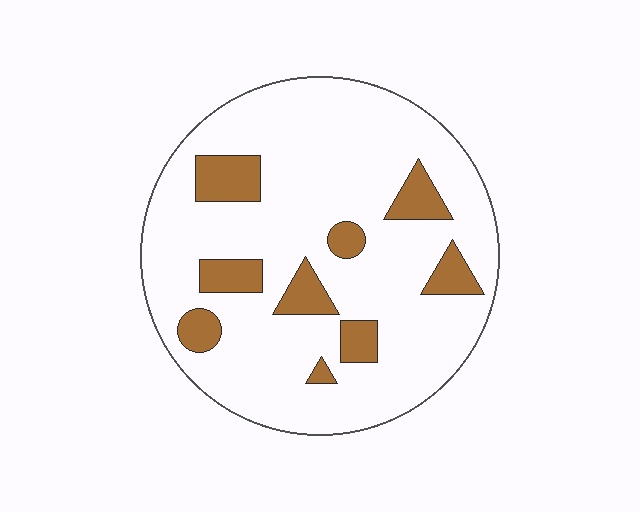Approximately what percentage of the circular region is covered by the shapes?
Approximately 15%.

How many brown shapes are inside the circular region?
9.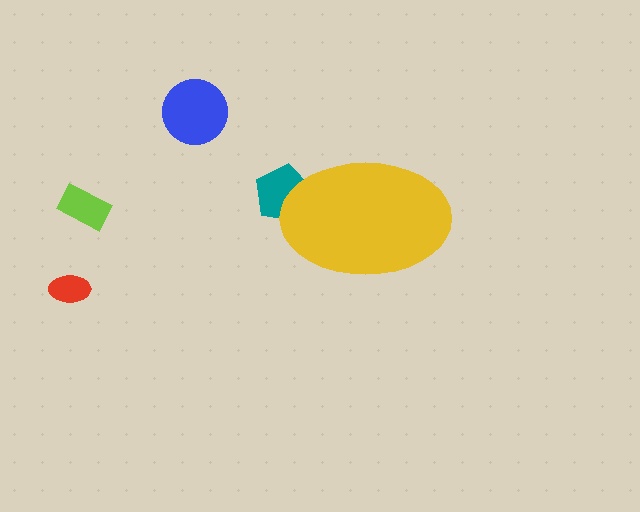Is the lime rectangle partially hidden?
No, the lime rectangle is fully visible.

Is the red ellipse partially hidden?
No, the red ellipse is fully visible.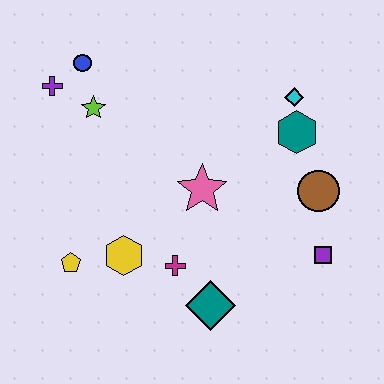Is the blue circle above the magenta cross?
Yes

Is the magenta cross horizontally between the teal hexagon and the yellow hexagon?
Yes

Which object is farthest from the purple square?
The purple cross is farthest from the purple square.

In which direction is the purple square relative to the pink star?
The purple square is to the right of the pink star.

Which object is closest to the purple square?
The brown circle is closest to the purple square.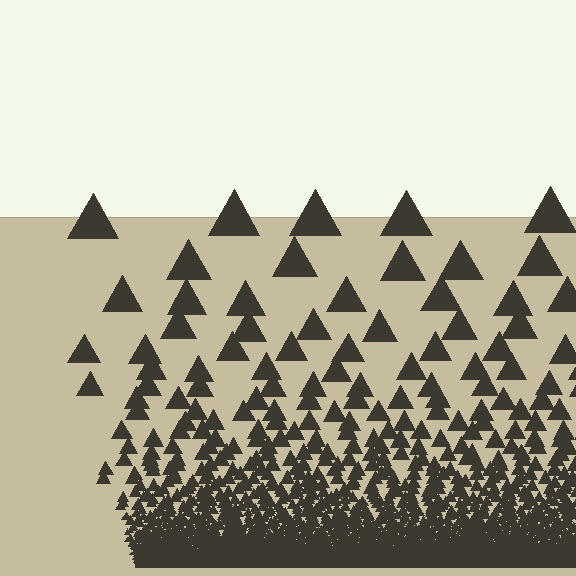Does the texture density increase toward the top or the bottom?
Density increases toward the bottom.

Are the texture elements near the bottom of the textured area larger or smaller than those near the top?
Smaller. The gradient is inverted — elements near the bottom are smaller and denser.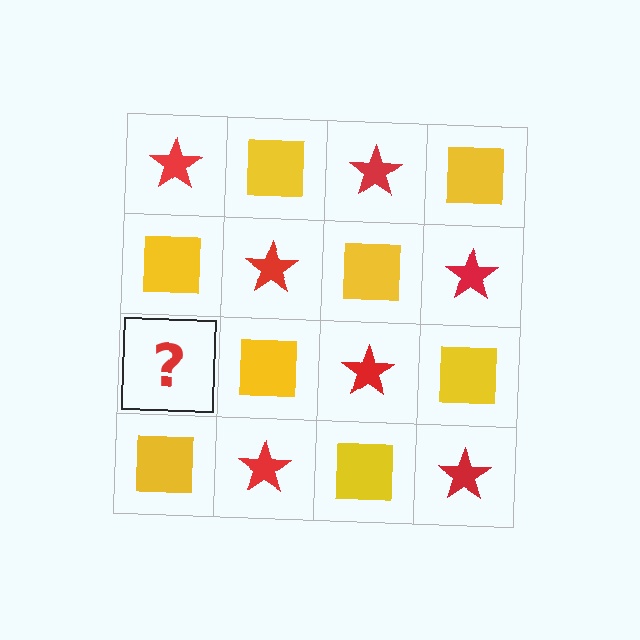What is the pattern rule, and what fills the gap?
The rule is that it alternates red star and yellow square in a checkerboard pattern. The gap should be filled with a red star.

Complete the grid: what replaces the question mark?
The question mark should be replaced with a red star.